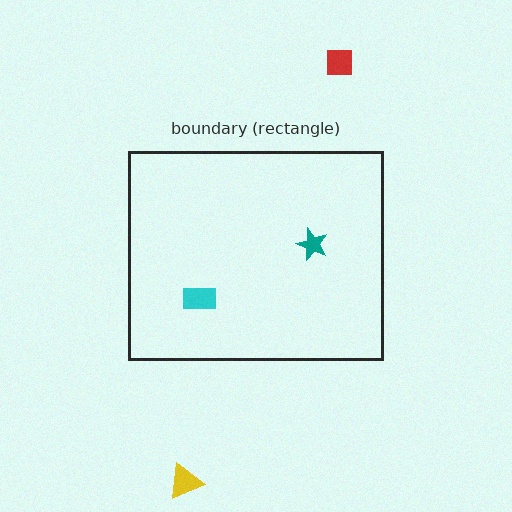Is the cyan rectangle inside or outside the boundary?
Inside.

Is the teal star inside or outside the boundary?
Inside.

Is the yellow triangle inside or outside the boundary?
Outside.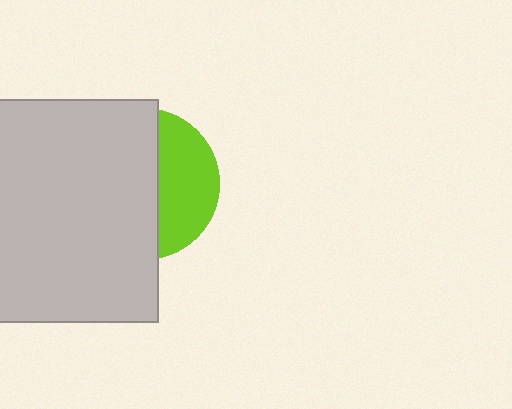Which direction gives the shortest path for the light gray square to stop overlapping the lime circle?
Moving left gives the shortest separation.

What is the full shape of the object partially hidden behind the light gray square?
The partially hidden object is a lime circle.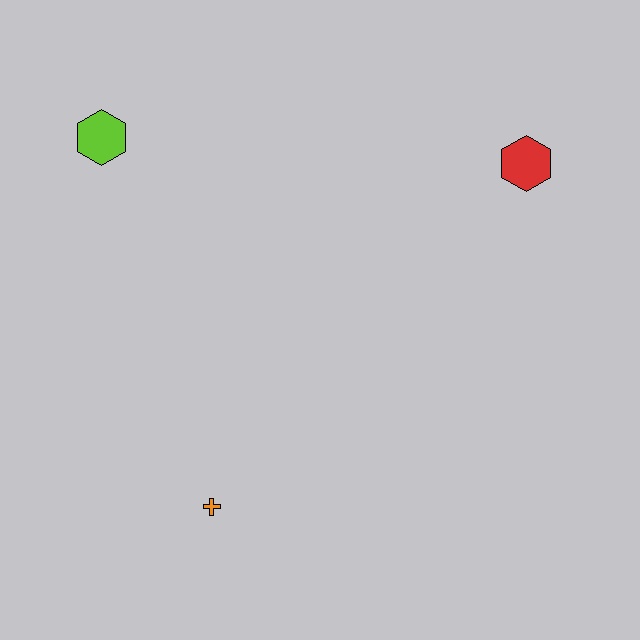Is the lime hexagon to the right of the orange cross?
No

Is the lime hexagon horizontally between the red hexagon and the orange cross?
No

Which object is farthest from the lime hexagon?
The red hexagon is farthest from the lime hexagon.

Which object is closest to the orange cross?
The lime hexagon is closest to the orange cross.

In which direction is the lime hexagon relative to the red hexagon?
The lime hexagon is to the left of the red hexagon.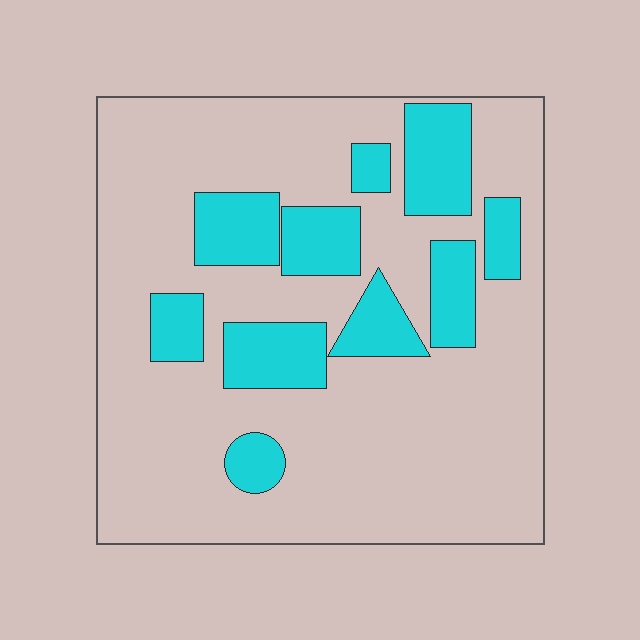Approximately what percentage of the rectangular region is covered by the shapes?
Approximately 25%.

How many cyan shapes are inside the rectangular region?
10.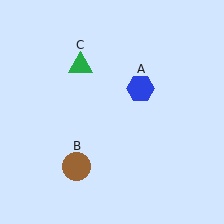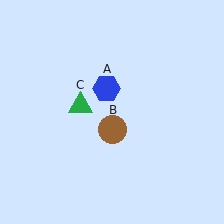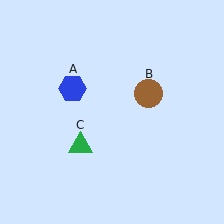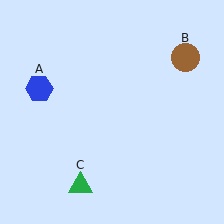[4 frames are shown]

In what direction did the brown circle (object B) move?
The brown circle (object B) moved up and to the right.